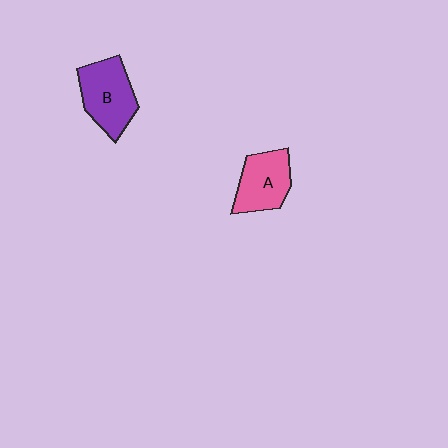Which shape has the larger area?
Shape B (purple).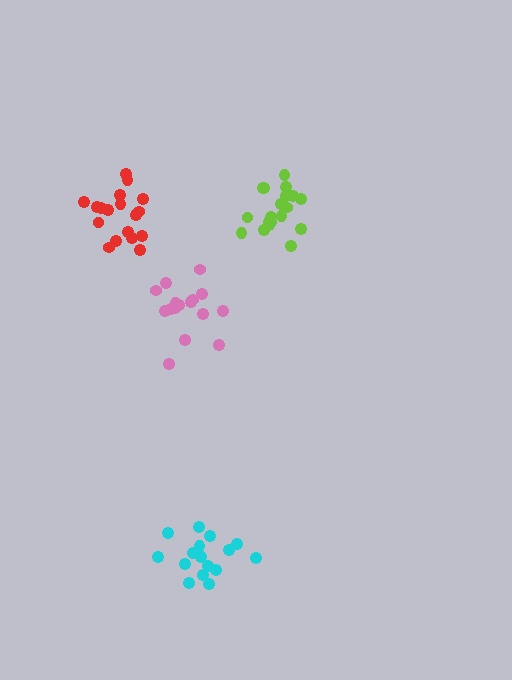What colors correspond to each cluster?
The clusters are colored: red, pink, cyan, lime.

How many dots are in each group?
Group 1: 18 dots, Group 2: 16 dots, Group 3: 17 dots, Group 4: 20 dots (71 total).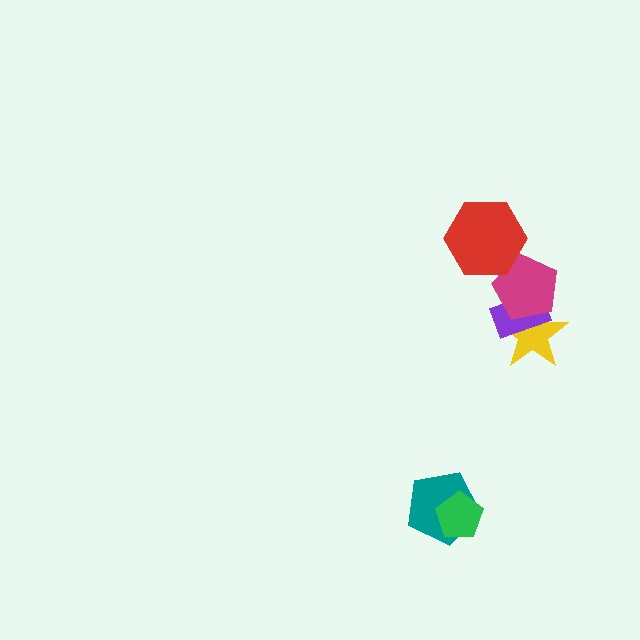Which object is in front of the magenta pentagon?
The red hexagon is in front of the magenta pentagon.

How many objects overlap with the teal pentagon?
1 object overlaps with the teal pentagon.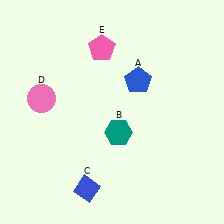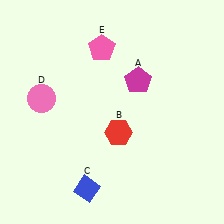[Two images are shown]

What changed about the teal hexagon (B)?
In Image 1, B is teal. In Image 2, it changed to red.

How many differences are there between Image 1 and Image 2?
There are 2 differences between the two images.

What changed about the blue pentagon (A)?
In Image 1, A is blue. In Image 2, it changed to magenta.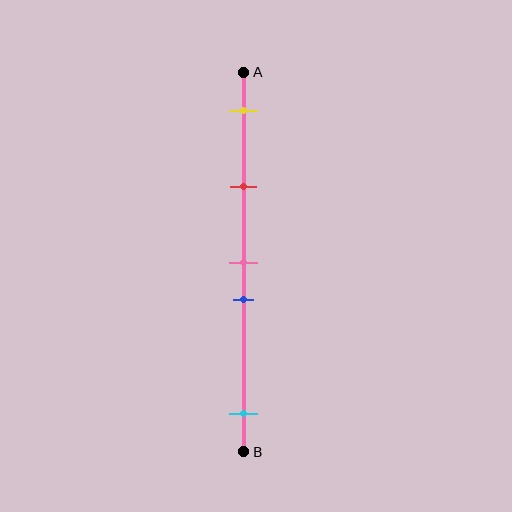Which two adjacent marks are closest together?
The pink and blue marks are the closest adjacent pair.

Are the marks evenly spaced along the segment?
No, the marks are not evenly spaced.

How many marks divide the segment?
There are 5 marks dividing the segment.